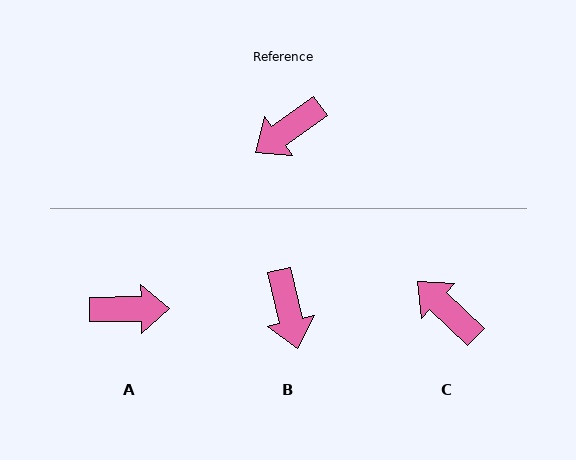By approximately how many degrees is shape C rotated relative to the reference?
Approximately 79 degrees clockwise.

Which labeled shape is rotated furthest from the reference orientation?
A, about 146 degrees away.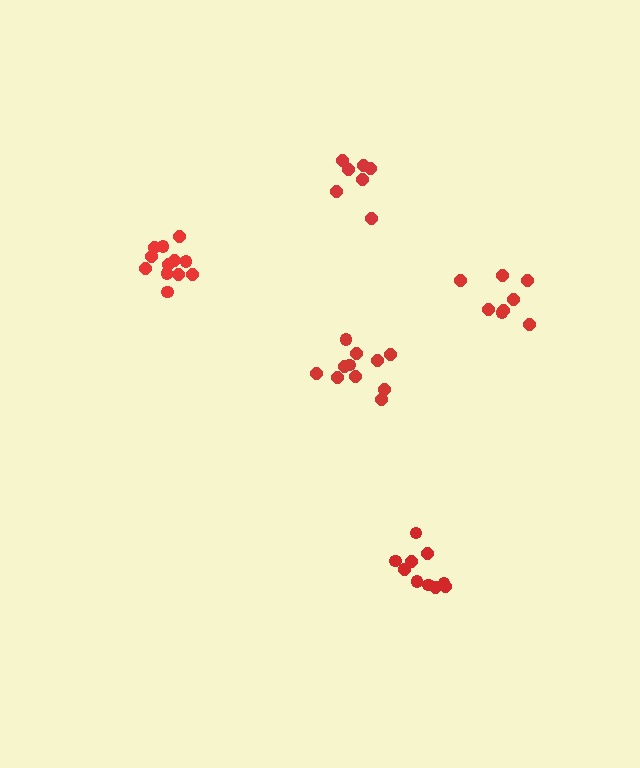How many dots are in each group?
Group 1: 12 dots, Group 2: 10 dots, Group 3: 8 dots, Group 4: 11 dots, Group 5: 7 dots (48 total).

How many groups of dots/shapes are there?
There are 5 groups.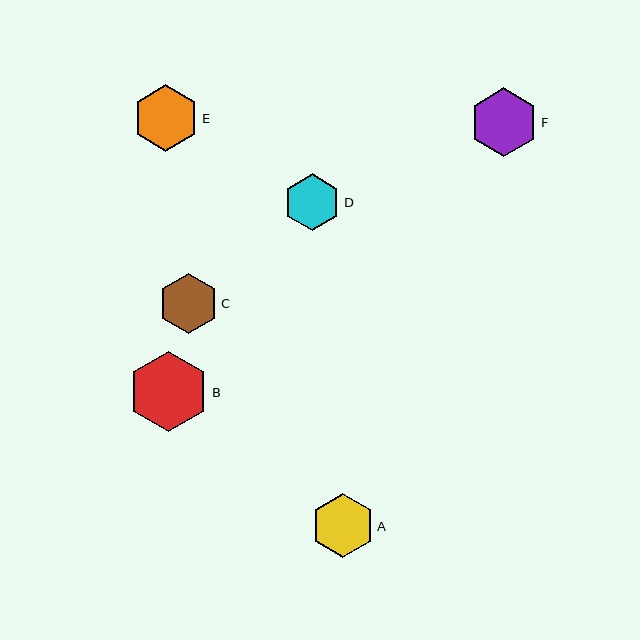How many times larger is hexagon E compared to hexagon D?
Hexagon E is approximately 1.2 times the size of hexagon D.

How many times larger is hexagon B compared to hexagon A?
Hexagon B is approximately 1.3 times the size of hexagon A.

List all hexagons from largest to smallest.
From largest to smallest: B, F, E, A, C, D.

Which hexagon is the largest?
Hexagon B is the largest with a size of approximately 81 pixels.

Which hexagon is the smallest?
Hexagon D is the smallest with a size of approximately 57 pixels.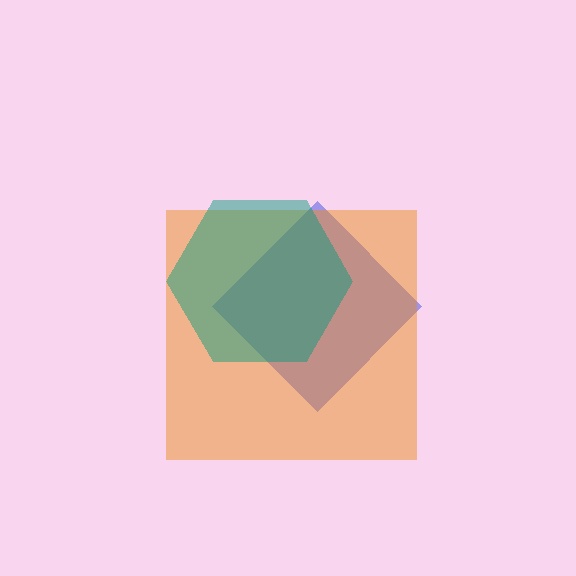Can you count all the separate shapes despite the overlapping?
Yes, there are 3 separate shapes.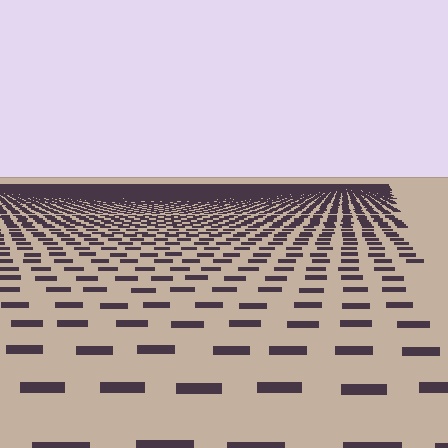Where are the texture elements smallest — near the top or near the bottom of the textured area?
Near the top.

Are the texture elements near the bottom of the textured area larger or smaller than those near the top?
Larger. Near the bottom, elements are closer to the viewer and appear at a bigger on-screen size.